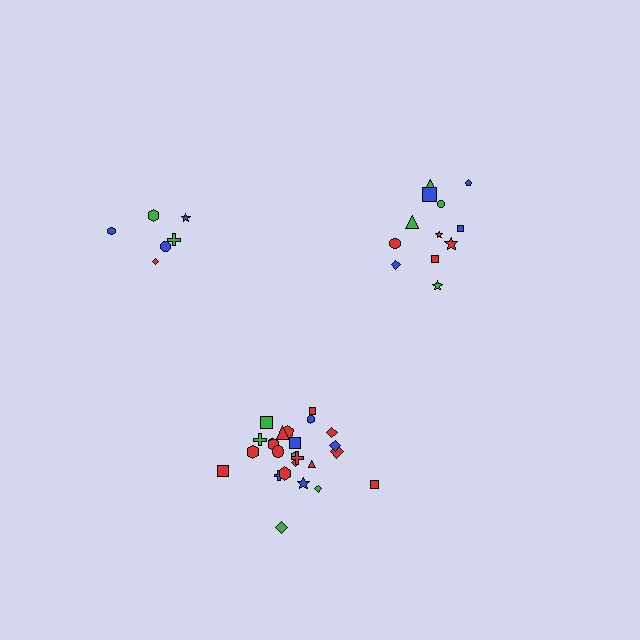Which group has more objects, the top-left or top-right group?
The top-right group.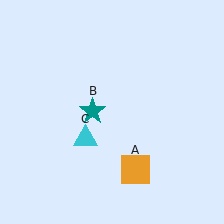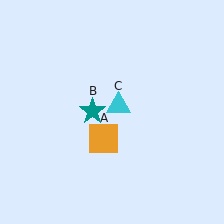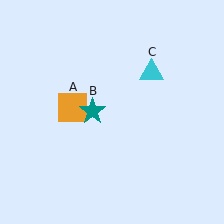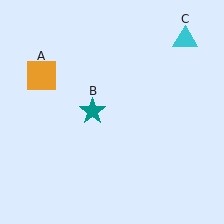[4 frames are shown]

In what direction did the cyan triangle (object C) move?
The cyan triangle (object C) moved up and to the right.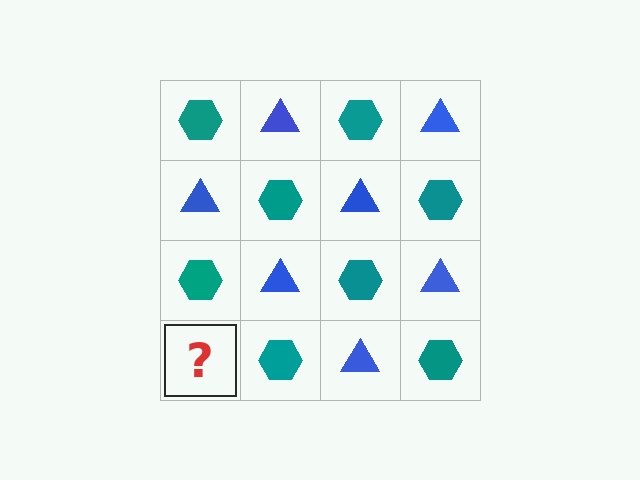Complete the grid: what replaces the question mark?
The question mark should be replaced with a blue triangle.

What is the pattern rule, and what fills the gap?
The rule is that it alternates teal hexagon and blue triangle in a checkerboard pattern. The gap should be filled with a blue triangle.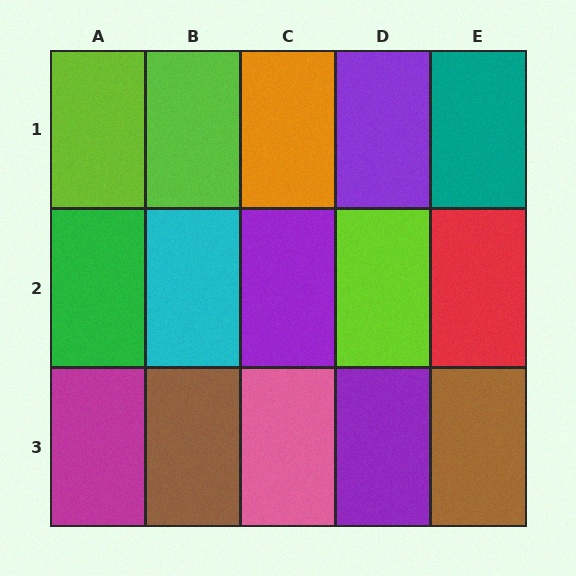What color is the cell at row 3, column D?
Purple.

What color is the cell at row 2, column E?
Red.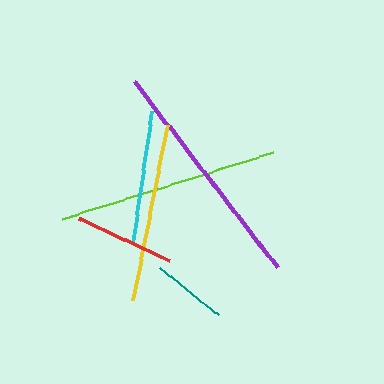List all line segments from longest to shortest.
From longest to shortest: purple, lime, yellow, cyan, red, teal.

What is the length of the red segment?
The red segment is approximately 100 pixels long.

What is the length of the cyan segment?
The cyan segment is approximately 133 pixels long.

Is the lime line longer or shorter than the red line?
The lime line is longer than the red line.